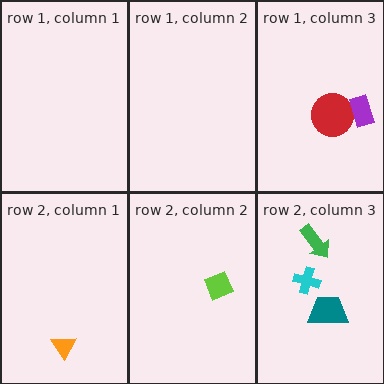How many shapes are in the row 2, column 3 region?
3.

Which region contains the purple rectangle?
The row 1, column 3 region.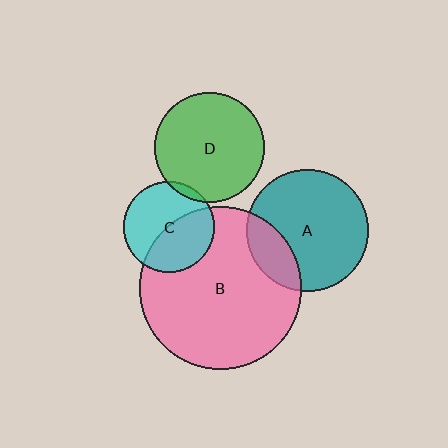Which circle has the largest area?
Circle B (pink).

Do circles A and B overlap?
Yes.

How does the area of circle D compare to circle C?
Approximately 1.5 times.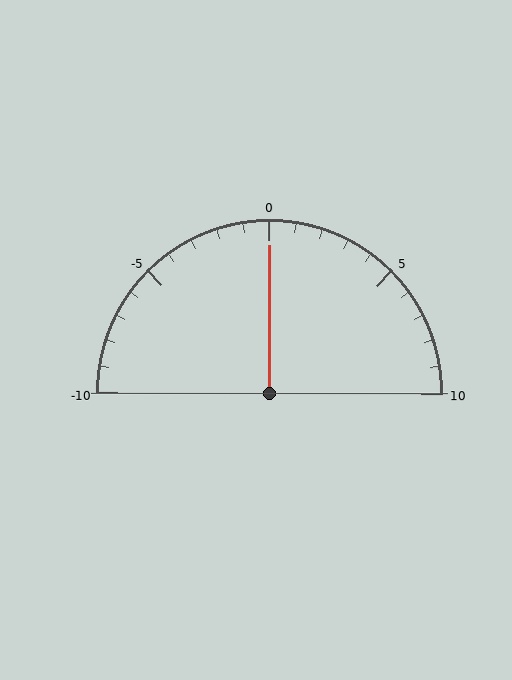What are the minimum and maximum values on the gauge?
The gauge ranges from -10 to 10.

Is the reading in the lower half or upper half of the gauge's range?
The reading is in the upper half of the range (-10 to 10).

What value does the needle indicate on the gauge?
The needle indicates approximately 0.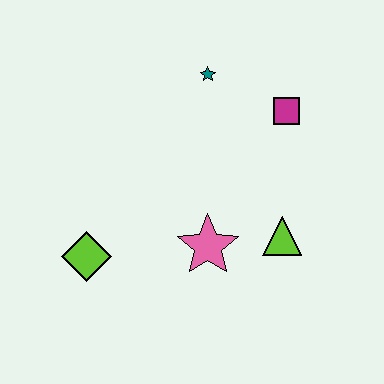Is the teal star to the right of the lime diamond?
Yes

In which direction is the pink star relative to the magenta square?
The pink star is below the magenta square.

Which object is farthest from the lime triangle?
The lime diamond is farthest from the lime triangle.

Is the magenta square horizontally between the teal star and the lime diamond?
No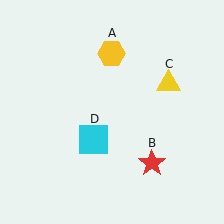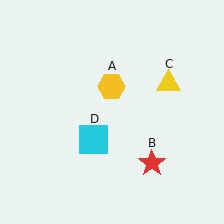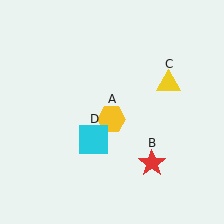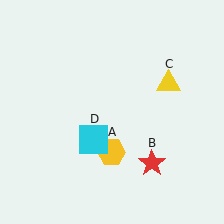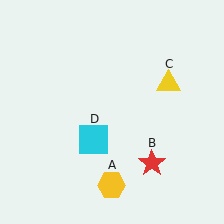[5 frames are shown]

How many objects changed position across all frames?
1 object changed position: yellow hexagon (object A).